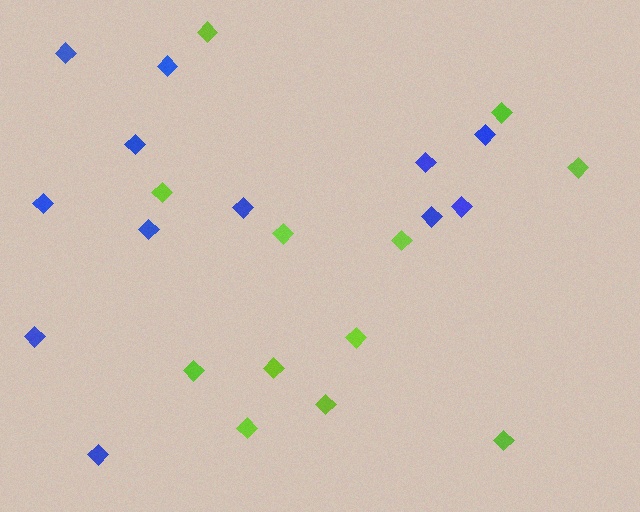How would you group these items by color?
There are 2 groups: one group of blue diamonds (12) and one group of lime diamonds (12).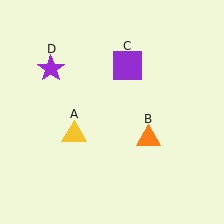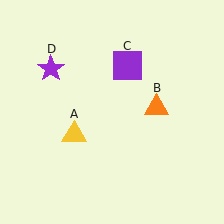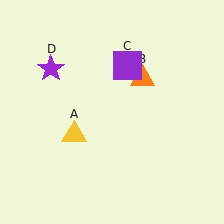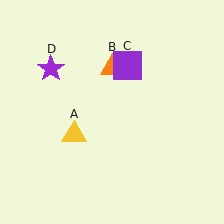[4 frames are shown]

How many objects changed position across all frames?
1 object changed position: orange triangle (object B).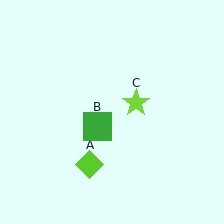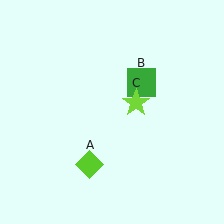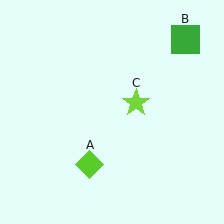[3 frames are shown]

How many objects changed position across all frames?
1 object changed position: green square (object B).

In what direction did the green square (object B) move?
The green square (object B) moved up and to the right.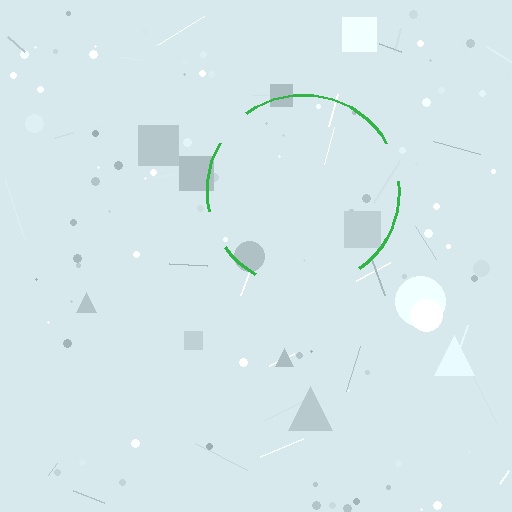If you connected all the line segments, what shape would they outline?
They would outline a circle.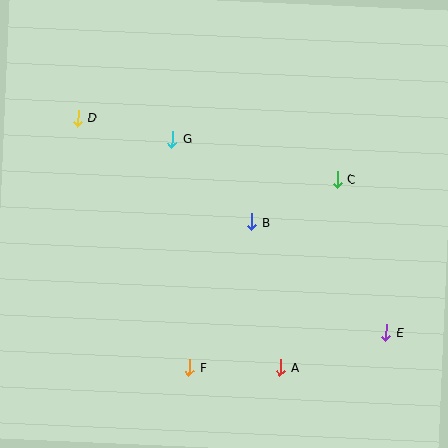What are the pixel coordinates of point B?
Point B is at (252, 222).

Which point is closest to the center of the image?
Point B at (252, 222) is closest to the center.